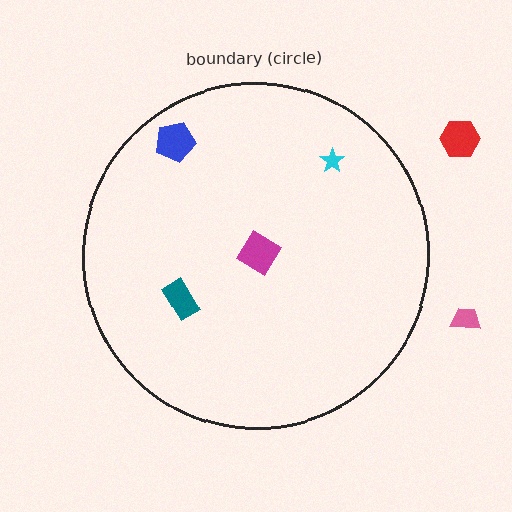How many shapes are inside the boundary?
4 inside, 2 outside.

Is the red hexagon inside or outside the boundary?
Outside.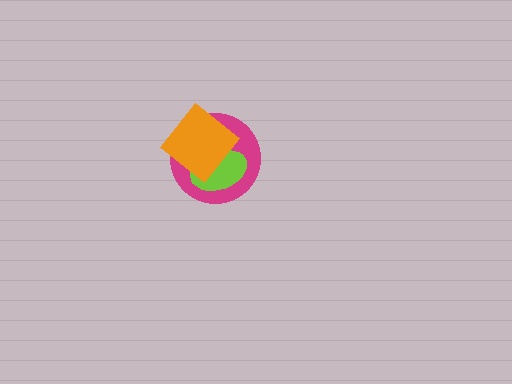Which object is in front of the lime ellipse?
The orange diamond is in front of the lime ellipse.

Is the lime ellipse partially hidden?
Yes, it is partially covered by another shape.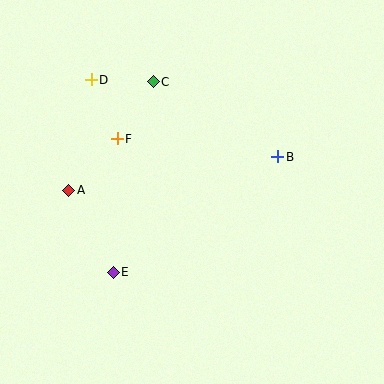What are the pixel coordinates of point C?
Point C is at (153, 82).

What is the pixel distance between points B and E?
The distance between B and E is 201 pixels.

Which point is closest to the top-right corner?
Point B is closest to the top-right corner.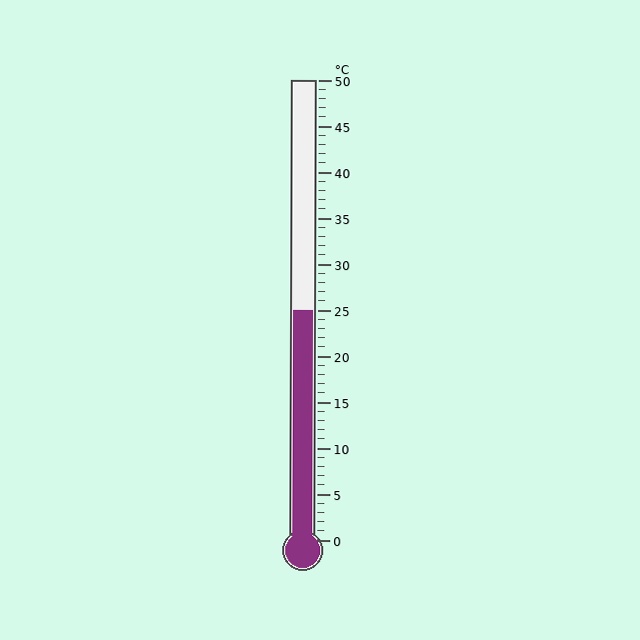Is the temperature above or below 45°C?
The temperature is below 45°C.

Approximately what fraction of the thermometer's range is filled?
The thermometer is filled to approximately 50% of its range.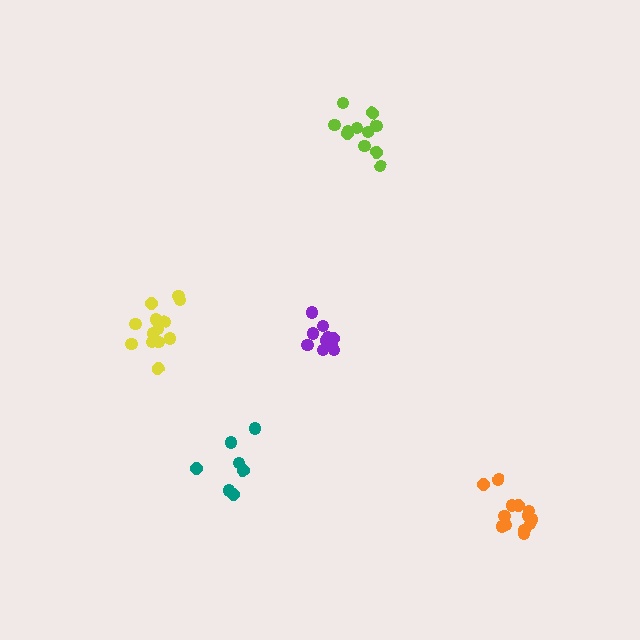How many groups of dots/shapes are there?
There are 5 groups.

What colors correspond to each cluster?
The clusters are colored: orange, teal, purple, lime, yellow.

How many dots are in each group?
Group 1: 13 dots, Group 2: 7 dots, Group 3: 13 dots, Group 4: 11 dots, Group 5: 13 dots (57 total).